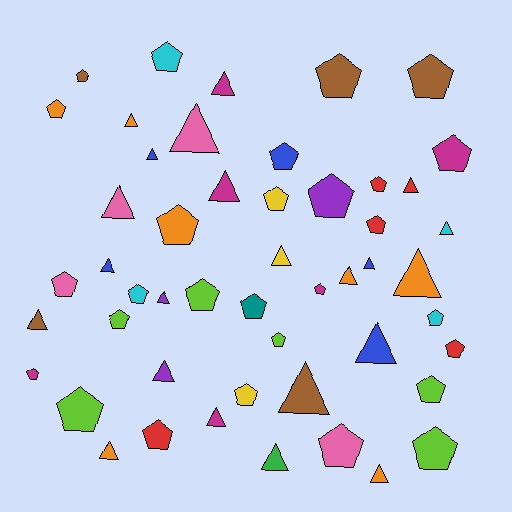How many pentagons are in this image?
There are 28 pentagons.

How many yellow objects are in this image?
There are 3 yellow objects.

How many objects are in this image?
There are 50 objects.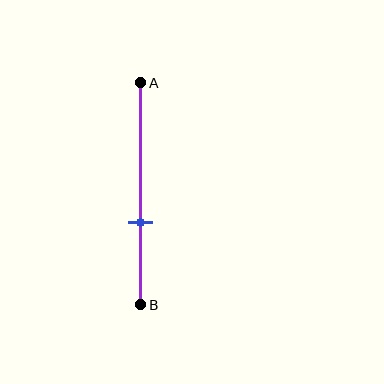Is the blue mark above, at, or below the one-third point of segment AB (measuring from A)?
The blue mark is below the one-third point of segment AB.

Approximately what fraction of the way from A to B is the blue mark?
The blue mark is approximately 65% of the way from A to B.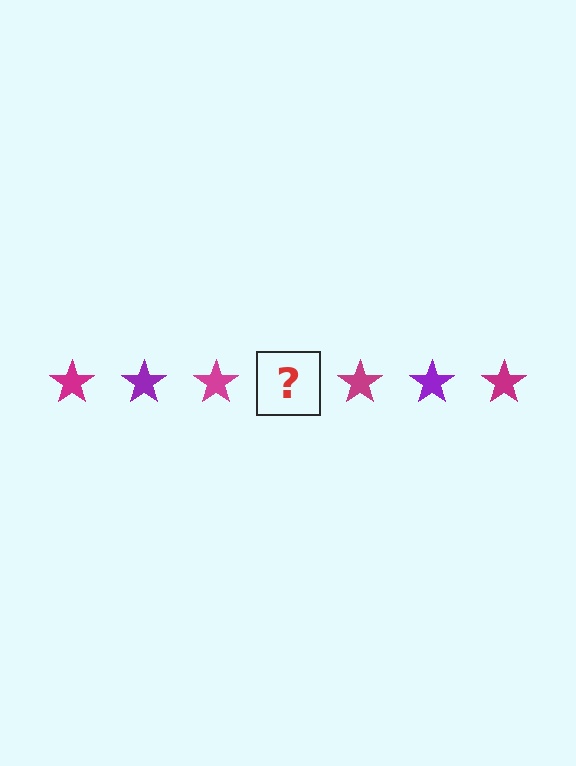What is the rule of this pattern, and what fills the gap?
The rule is that the pattern cycles through magenta, purple stars. The gap should be filled with a purple star.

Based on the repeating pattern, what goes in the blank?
The blank should be a purple star.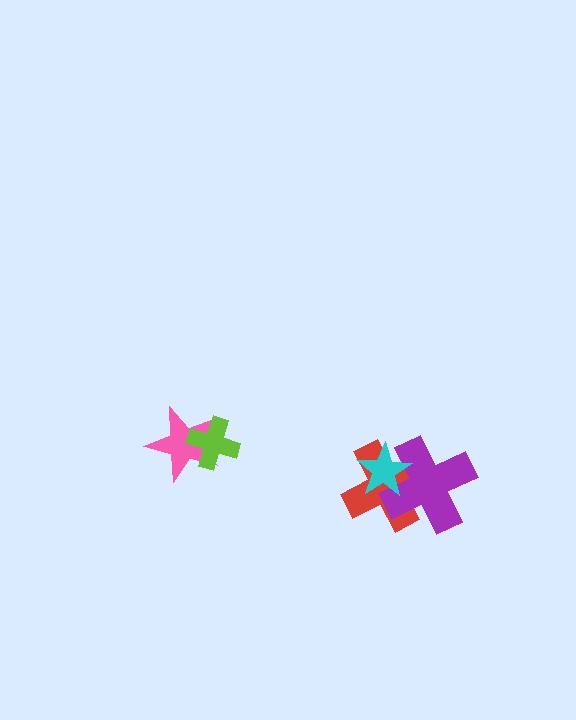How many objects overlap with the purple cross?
2 objects overlap with the purple cross.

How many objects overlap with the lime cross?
1 object overlaps with the lime cross.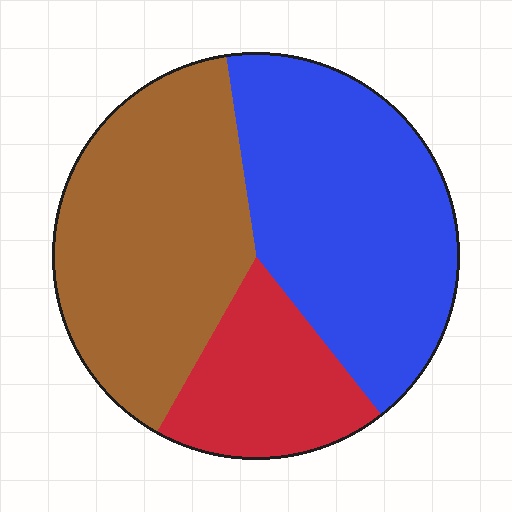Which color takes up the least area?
Red, at roughly 20%.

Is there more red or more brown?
Brown.